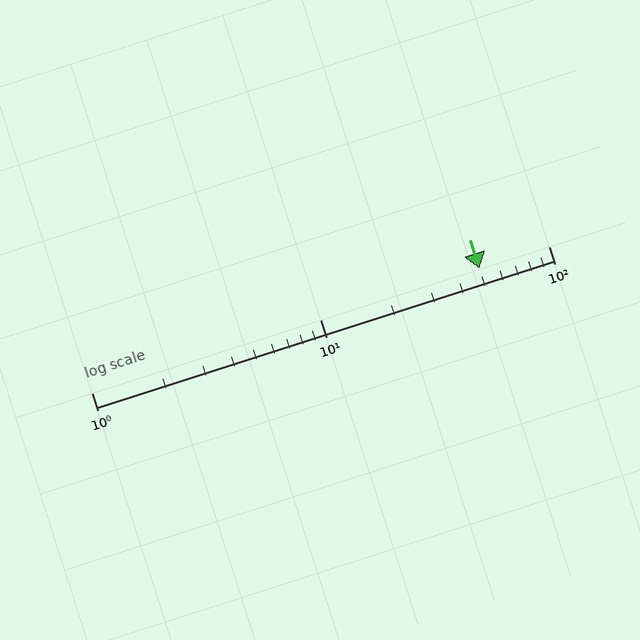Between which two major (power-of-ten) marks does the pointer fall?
The pointer is between 10 and 100.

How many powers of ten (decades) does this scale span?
The scale spans 2 decades, from 1 to 100.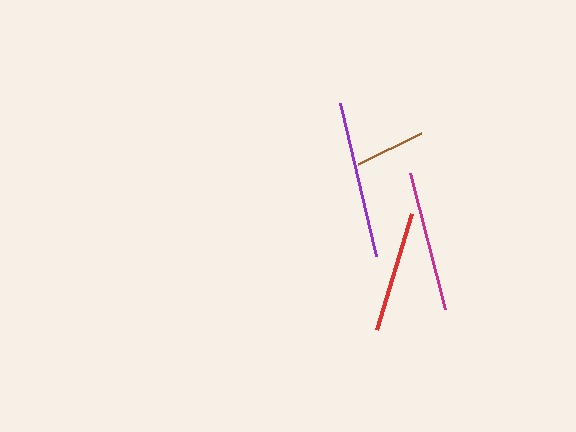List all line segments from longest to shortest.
From longest to shortest: purple, magenta, red, brown.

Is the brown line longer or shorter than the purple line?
The purple line is longer than the brown line.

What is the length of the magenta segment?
The magenta segment is approximately 141 pixels long.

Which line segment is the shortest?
The brown line is the shortest at approximately 70 pixels.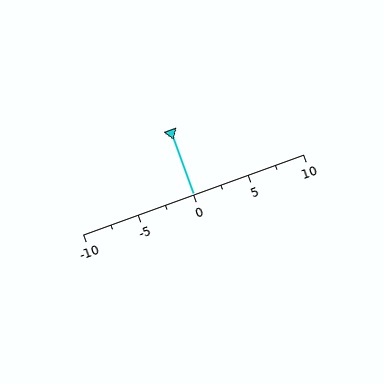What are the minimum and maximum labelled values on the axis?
The axis runs from -10 to 10.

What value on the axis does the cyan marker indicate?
The marker indicates approximately 0.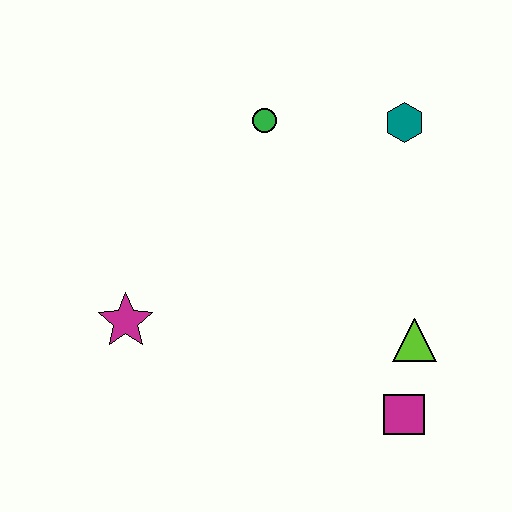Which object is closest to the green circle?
The teal hexagon is closest to the green circle.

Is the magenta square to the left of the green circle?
No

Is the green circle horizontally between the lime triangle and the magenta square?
No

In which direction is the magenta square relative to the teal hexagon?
The magenta square is below the teal hexagon.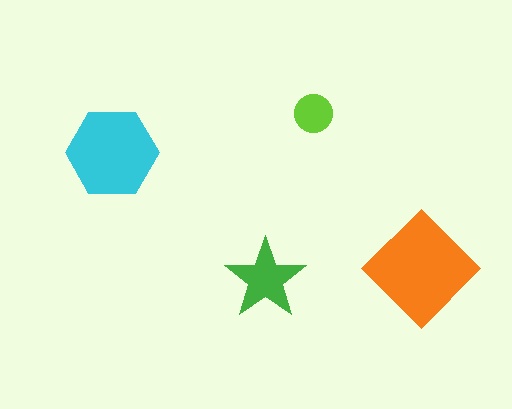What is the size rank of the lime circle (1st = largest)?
4th.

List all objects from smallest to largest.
The lime circle, the green star, the cyan hexagon, the orange diamond.